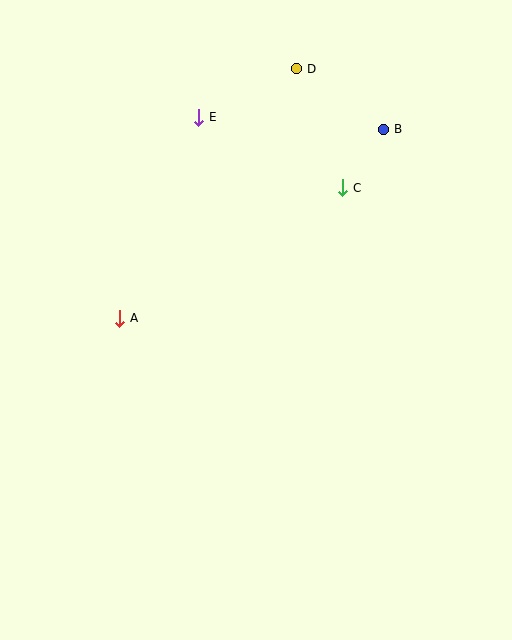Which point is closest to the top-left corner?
Point E is closest to the top-left corner.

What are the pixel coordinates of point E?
Point E is at (199, 117).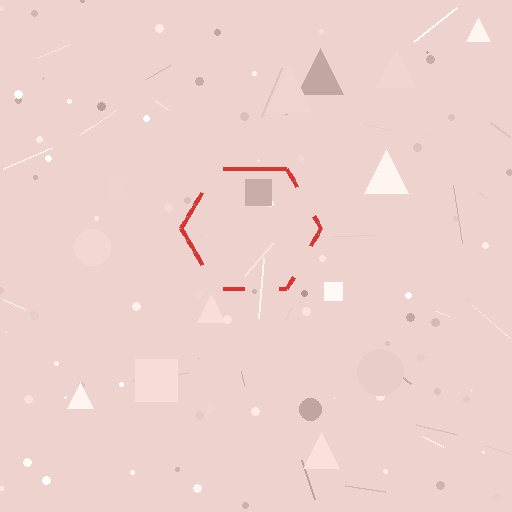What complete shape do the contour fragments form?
The contour fragments form a hexagon.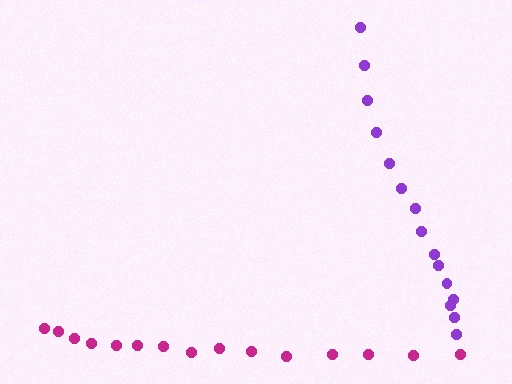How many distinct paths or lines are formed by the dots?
There are 2 distinct paths.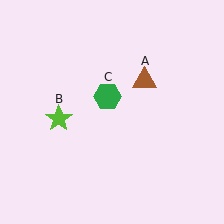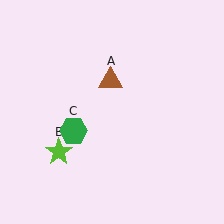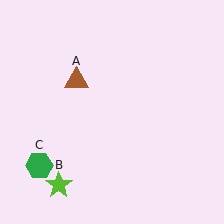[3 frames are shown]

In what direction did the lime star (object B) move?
The lime star (object B) moved down.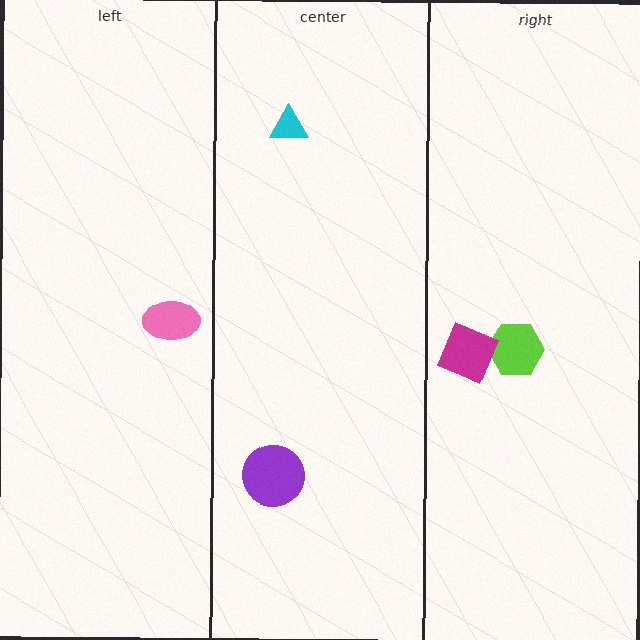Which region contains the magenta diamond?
The right region.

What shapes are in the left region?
The pink ellipse.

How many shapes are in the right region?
2.